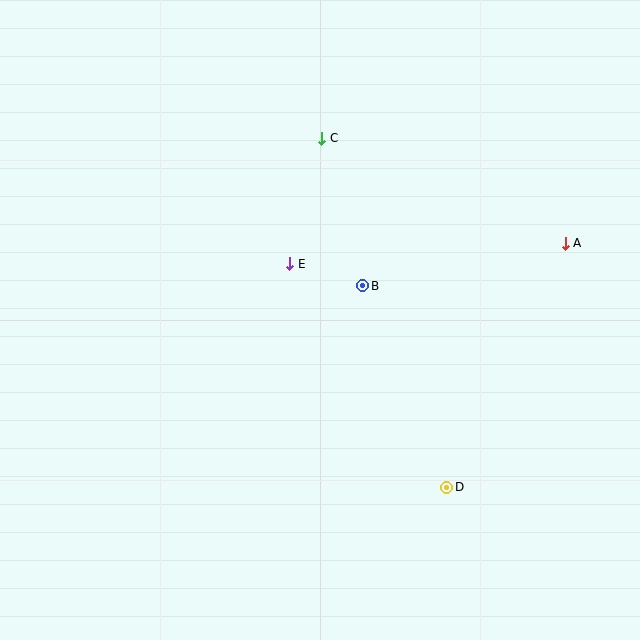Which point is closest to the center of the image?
Point B at (363, 286) is closest to the center.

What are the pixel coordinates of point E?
Point E is at (290, 264).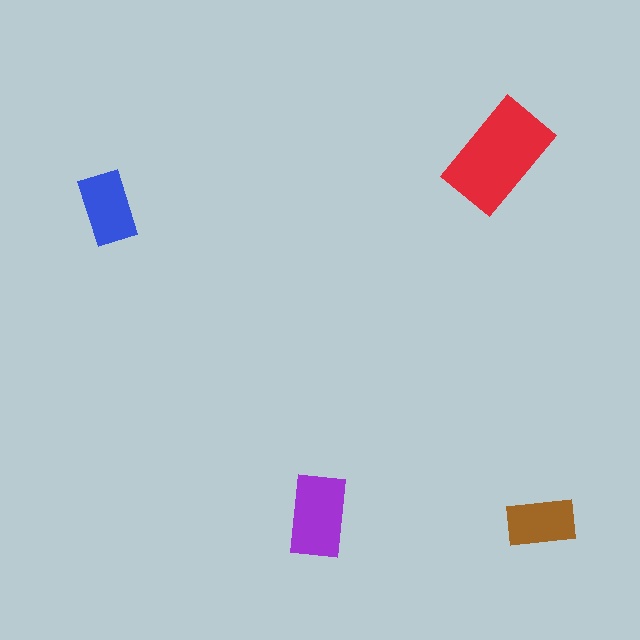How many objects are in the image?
There are 4 objects in the image.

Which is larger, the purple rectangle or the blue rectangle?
The purple one.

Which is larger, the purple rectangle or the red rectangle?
The red one.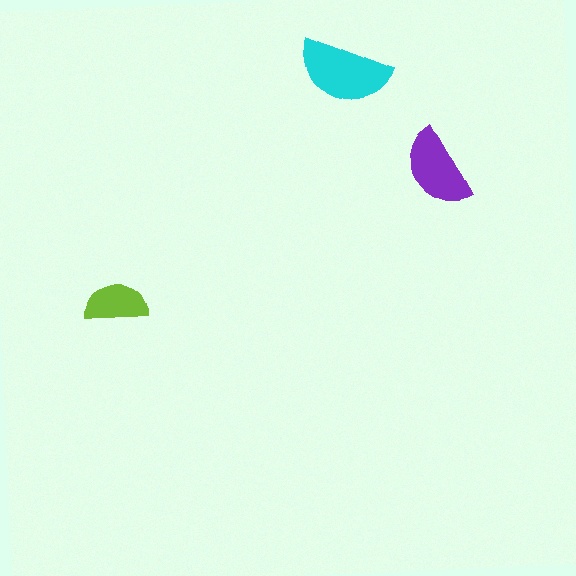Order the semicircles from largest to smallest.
the cyan one, the purple one, the lime one.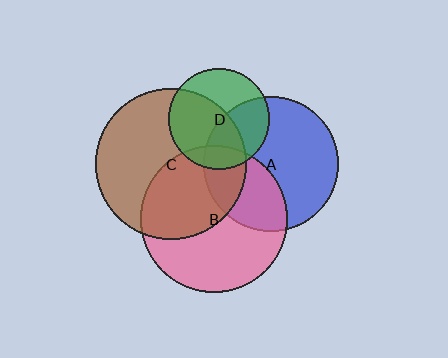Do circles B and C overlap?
Yes.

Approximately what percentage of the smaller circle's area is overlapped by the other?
Approximately 45%.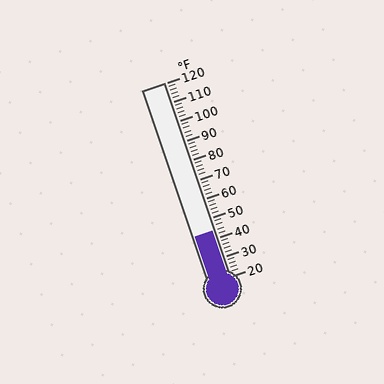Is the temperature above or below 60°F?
The temperature is below 60°F.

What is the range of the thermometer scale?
The thermometer scale ranges from 20°F to 120°F.